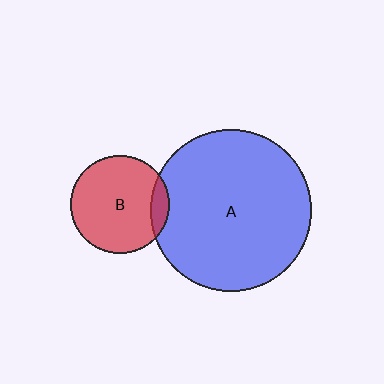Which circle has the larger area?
Circle A (blue).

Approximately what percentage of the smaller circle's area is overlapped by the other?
Approximately 10%.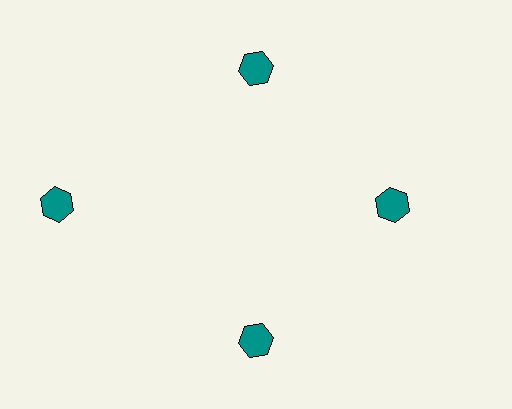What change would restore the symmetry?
The symmetry would be restored by moving it inward, back onto the ring so that all 4 hexagons sit at equal angles and equal distance from the center.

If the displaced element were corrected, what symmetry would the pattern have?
It would have 4-fold rotational symmetry — the pattern would map onto itself every 90 degrees.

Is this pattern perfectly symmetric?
No. The 4 teal hexagons are arranged in a ring, but one element near the 9 o'clock position is pushed outward from the center, breaking the 4-fold rotational symmetry.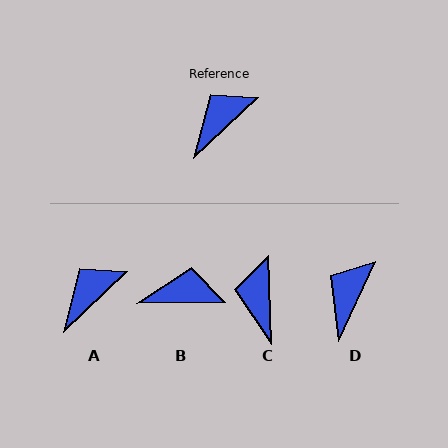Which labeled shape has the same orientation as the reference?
A.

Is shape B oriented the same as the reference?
No, it is off by about 43 degrees.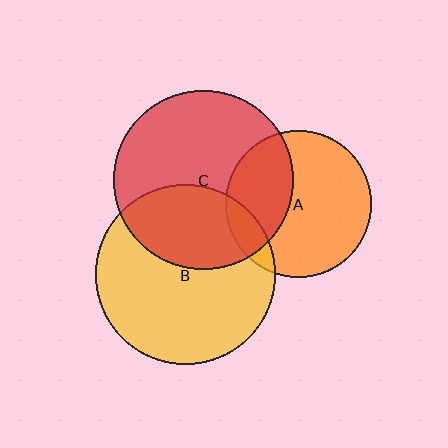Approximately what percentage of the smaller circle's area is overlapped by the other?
Approximately 10%.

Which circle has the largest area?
Circle B (yellow).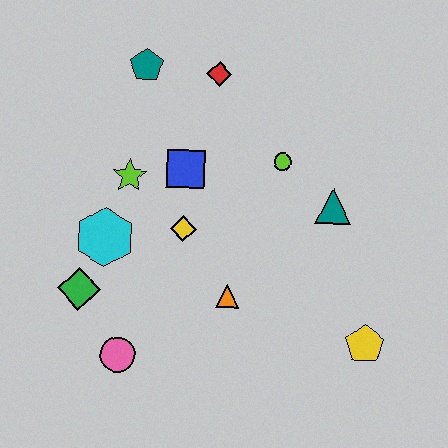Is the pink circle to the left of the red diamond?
Yes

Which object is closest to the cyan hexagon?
The green diamond is closest to the cyan hexagon.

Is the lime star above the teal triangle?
Yes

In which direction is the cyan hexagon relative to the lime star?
The cyan hexagon is below the lime star.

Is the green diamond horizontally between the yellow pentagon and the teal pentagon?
No